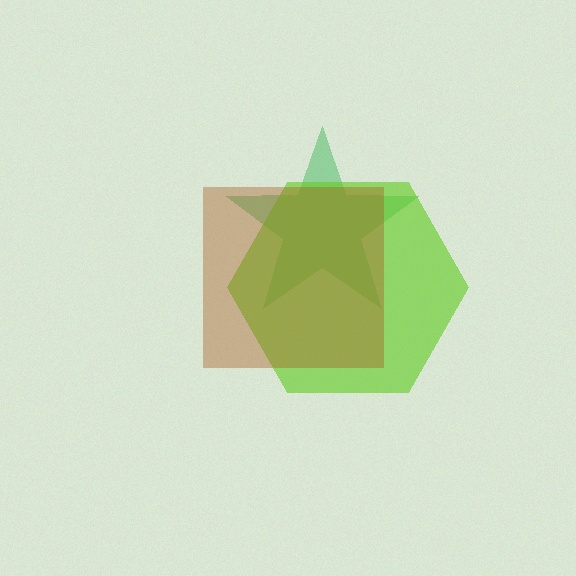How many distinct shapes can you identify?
There are 3 distinct shapes: a green star, a lime hexagon, a brown square.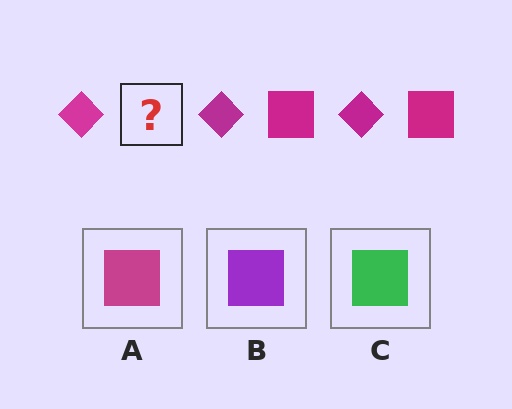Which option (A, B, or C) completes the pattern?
A.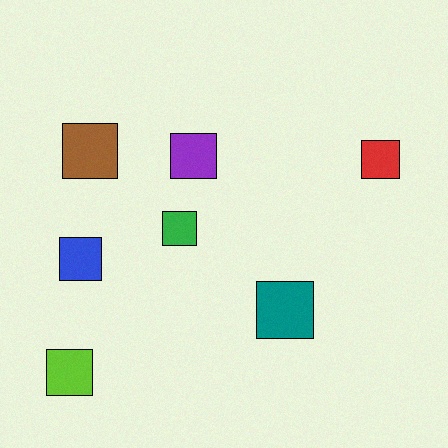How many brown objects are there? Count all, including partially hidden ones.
There is 1 brown object.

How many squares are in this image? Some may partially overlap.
There are 7 squares.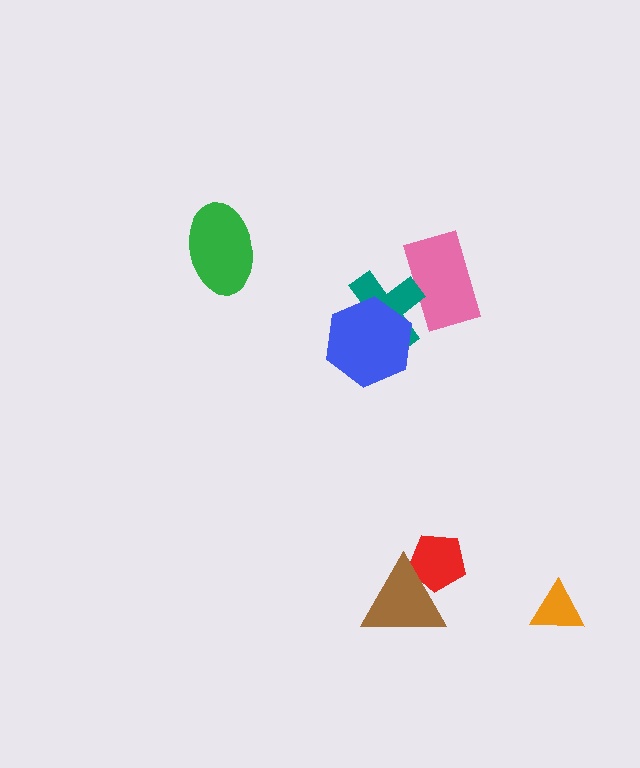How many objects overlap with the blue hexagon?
1 object overlaps with the blue hexagon.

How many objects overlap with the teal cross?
2 objects overlap with the teal cross.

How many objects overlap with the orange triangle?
0 objects overlap with the orange triangle.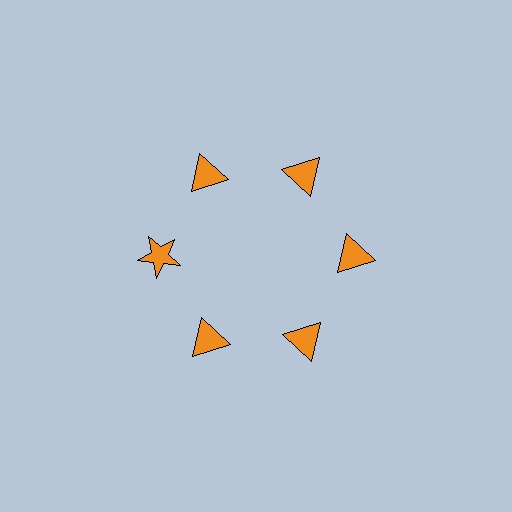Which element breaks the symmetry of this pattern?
The orange star at roughly the 9 o'clock position breaks the symmetry. All other shapes are orange triangles.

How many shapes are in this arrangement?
There are 6 shapes arranged in a ring pattern.